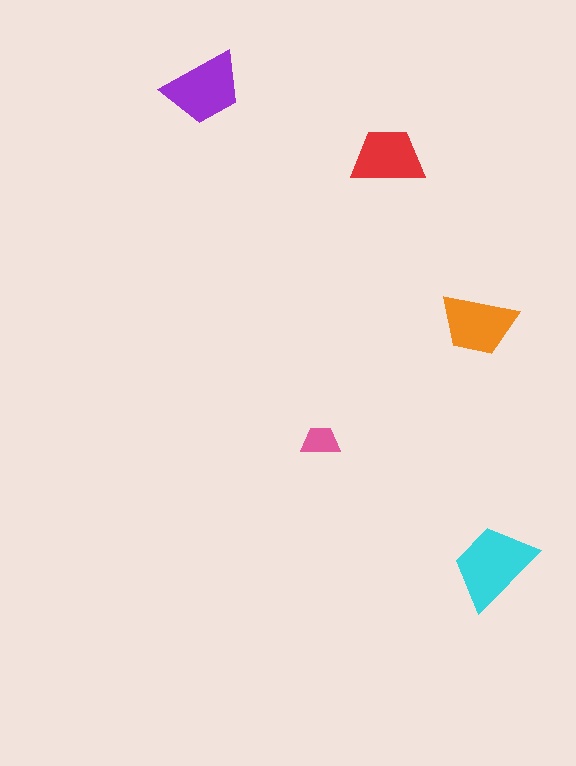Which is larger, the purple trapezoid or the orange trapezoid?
The purple one.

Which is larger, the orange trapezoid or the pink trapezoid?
The orange one.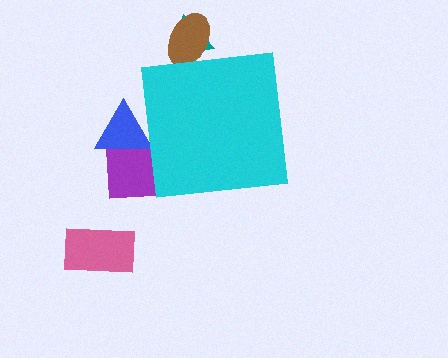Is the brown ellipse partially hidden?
Yes, the brown ellipse is partially hidden behind the cyan square.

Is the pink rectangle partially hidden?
No, the pink rectangle is fully visible.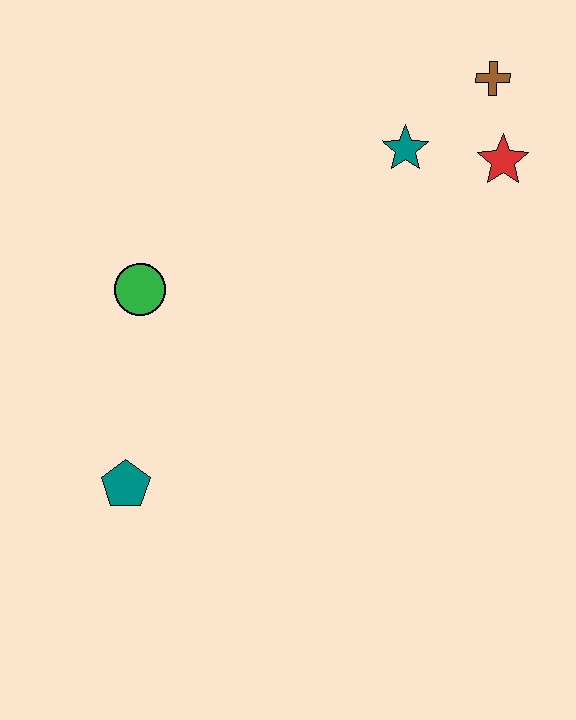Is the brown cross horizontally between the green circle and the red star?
Yes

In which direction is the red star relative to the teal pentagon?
The red star is to the right of the teal pentagon.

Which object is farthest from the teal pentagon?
The brown cross is farthest from the teal pentagon.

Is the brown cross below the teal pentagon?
No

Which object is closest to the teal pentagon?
The green circle is closest to the teal pentagon.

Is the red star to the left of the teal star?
No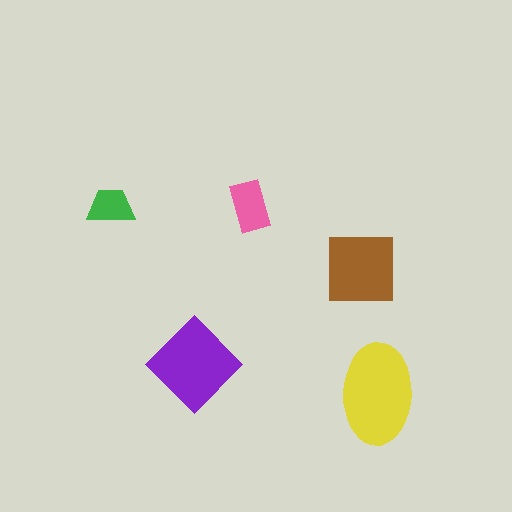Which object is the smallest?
The green trapezoid.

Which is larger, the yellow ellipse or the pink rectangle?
The yellow ellipse.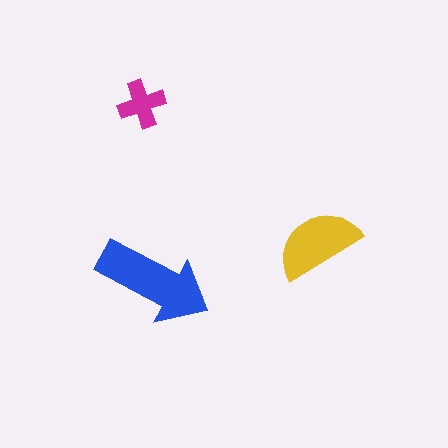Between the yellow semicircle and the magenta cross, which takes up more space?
The yellow semicircle.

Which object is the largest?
The blue arrow.